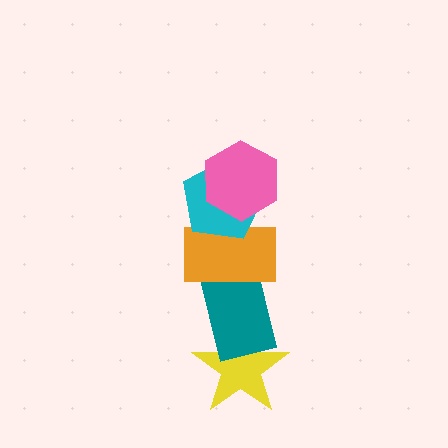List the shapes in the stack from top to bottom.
From top to bottom: the pink hexagon, the cyan pentagon, the orange rectangle, the teal rectangle, the yellow star.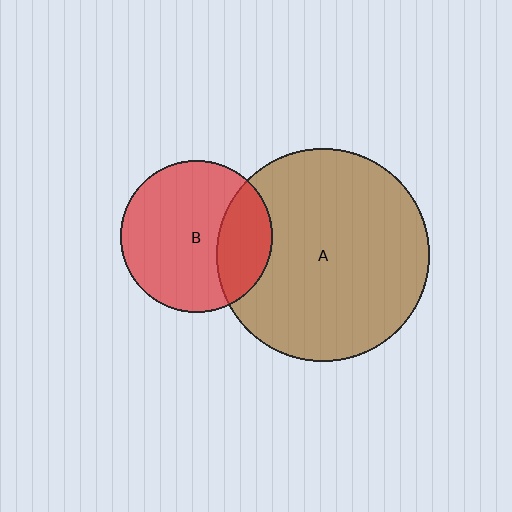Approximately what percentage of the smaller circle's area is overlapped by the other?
Approximately 25%.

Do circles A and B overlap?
Yes.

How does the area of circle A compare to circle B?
Approximately 2.0 times.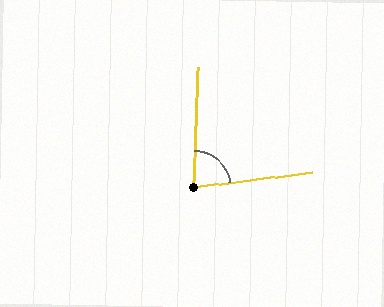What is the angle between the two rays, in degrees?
Approximately 81 degrees.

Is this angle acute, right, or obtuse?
It is acute.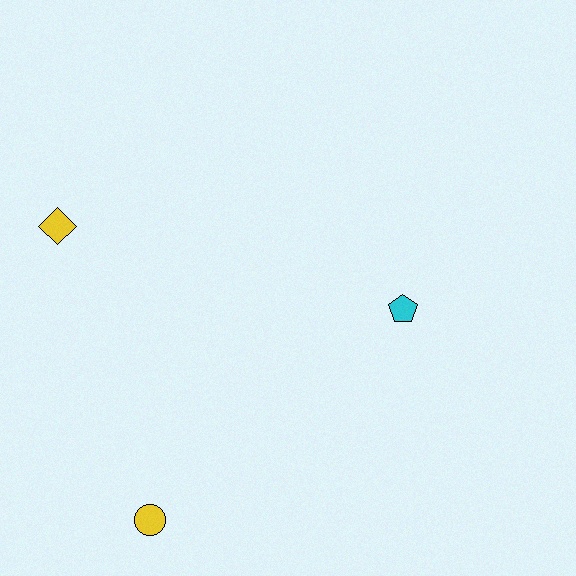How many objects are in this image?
There are 3 objects.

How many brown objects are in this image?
There are no brown objects.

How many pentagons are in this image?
There is 1 pentagon.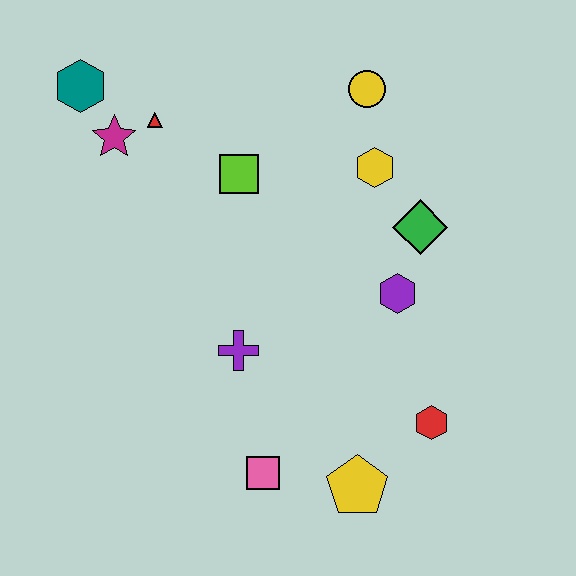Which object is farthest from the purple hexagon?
The teal hexagon is farthest from the purple hexagon.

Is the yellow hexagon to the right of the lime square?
Yes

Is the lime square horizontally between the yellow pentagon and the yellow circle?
No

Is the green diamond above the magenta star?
No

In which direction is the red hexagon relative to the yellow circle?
The red hexagon is below the yellow circle.